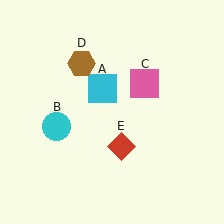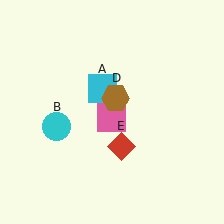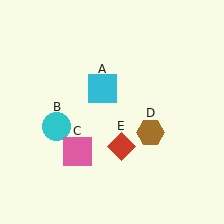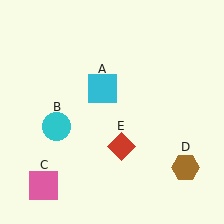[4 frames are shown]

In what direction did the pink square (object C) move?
The pink square (object C) moved down and to the left.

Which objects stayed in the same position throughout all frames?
Cyan square (object A) and cyan circle (object B) and red diamond (object E) remained stationary.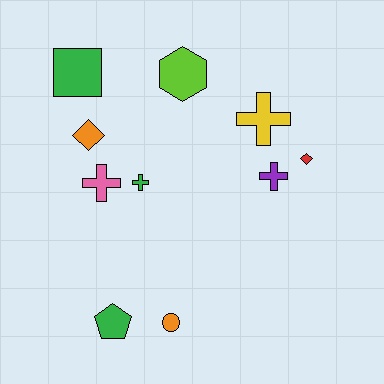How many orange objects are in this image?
There are 2 orange objects.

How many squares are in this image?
There is 1 square.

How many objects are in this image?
There are 10 objects.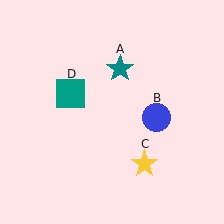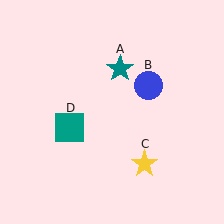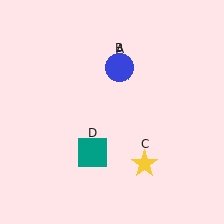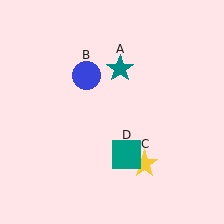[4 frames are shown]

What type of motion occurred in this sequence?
The blue circle (object B), teal square (object D) rotated counterclockwise around the center of the scene.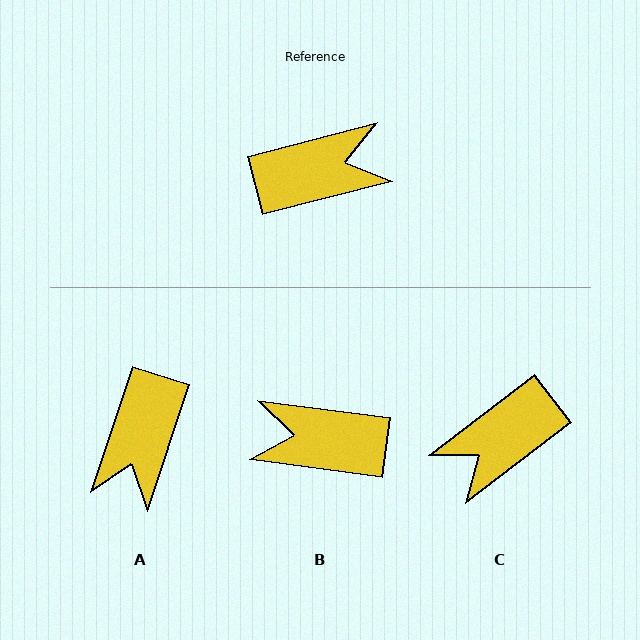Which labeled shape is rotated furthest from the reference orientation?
B, about 158 degrees away.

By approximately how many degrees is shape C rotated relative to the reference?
Approximately 157 degrees clockwise.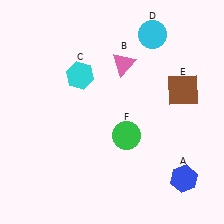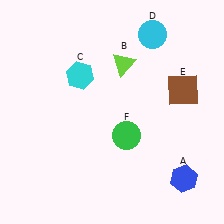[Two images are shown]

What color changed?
The triangle (B) changed from pink in Image 1 to lime in Image 2.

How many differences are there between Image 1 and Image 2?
There is 1 difference between the two images.